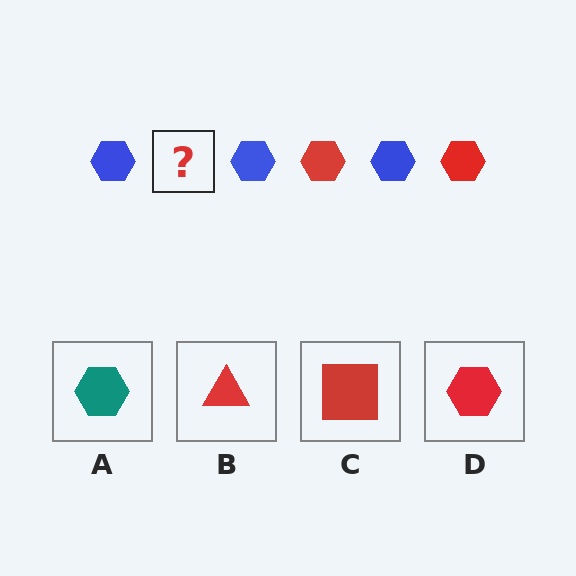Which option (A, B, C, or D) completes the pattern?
D.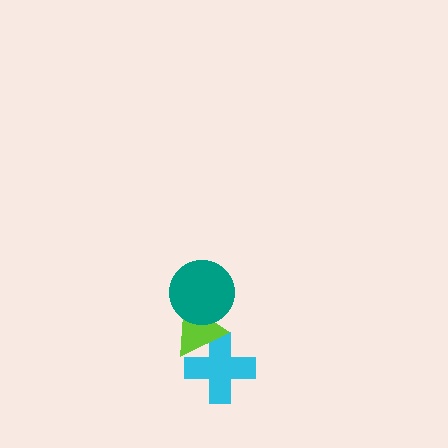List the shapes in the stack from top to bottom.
From top to bottom: the teal circle, the lime triangle, the cyan cross.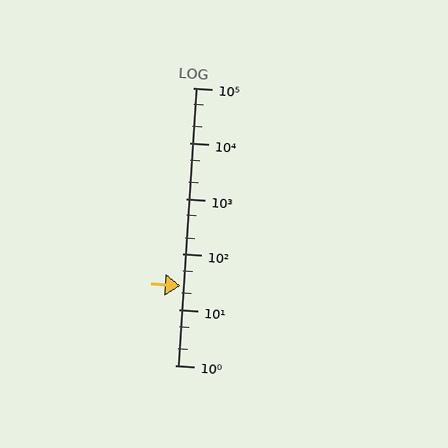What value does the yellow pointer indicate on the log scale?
The pointer indicates approximately 27.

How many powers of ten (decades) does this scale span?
The scale spans 5 decades, from 1 to 100000.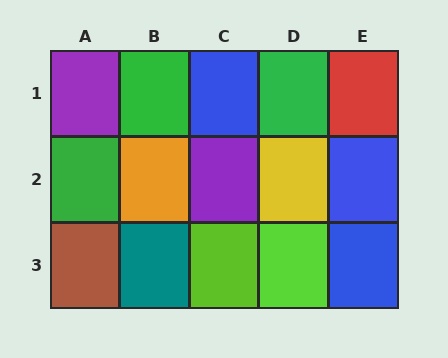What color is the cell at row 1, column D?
Green.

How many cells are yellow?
1 cell is yellow.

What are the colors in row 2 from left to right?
Green, orange, purple, yellow, blue.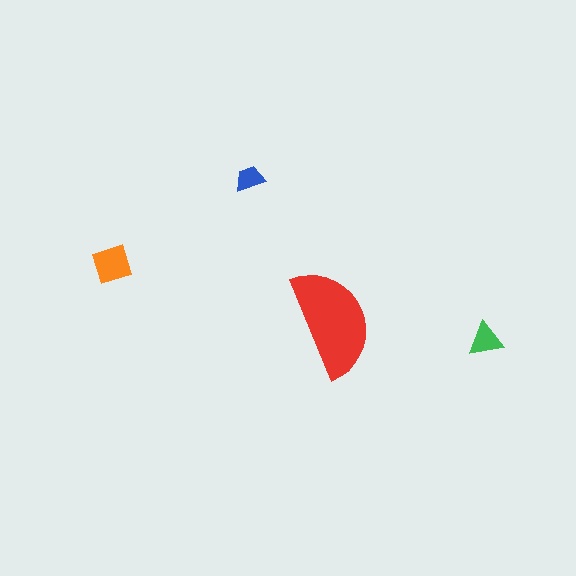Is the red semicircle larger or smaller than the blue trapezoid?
Larger.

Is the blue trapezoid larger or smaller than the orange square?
Smaller.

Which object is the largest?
The red semicircle.